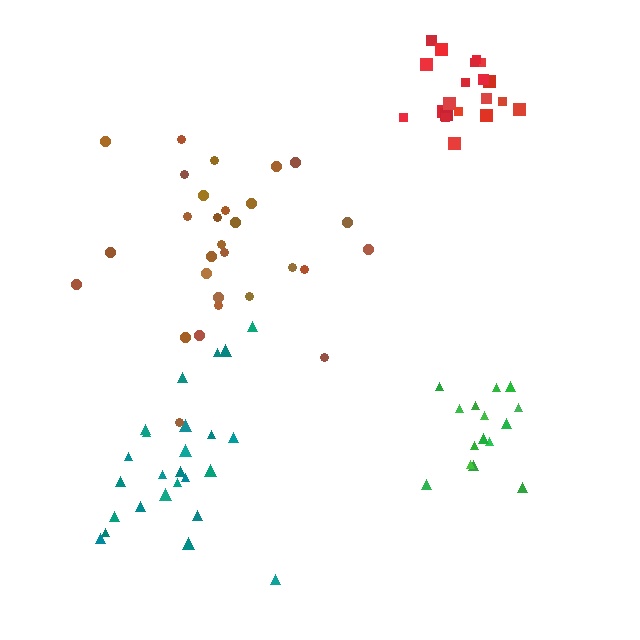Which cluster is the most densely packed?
Red.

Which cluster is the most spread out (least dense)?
Brown.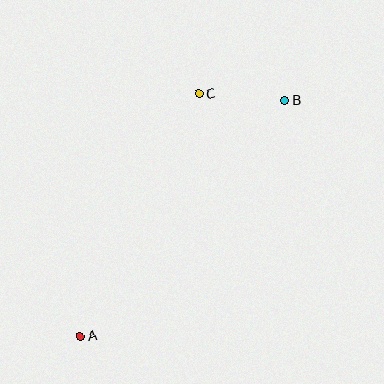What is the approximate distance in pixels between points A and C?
The distance between A and C is approximately 270 pixels.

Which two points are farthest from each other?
Points A and B are farthest from each other.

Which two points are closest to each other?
Points B and C are closest to each other.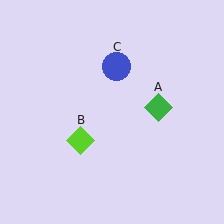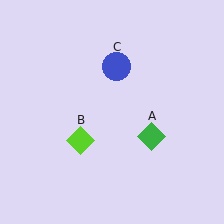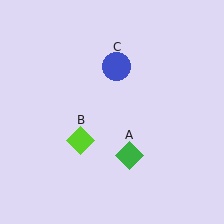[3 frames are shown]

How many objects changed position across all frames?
1 object changed position: green diamond (object A).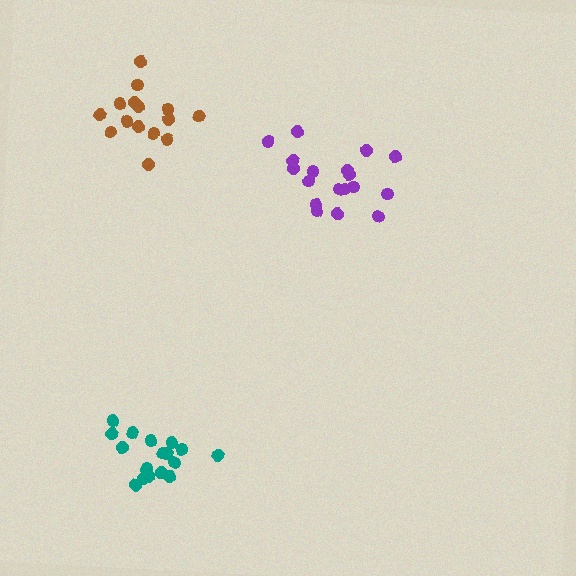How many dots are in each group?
Group 1: 18 dots, Group 2: 18 dots, Group 3: 15 dots (51 total).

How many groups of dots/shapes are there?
There are 3 groups.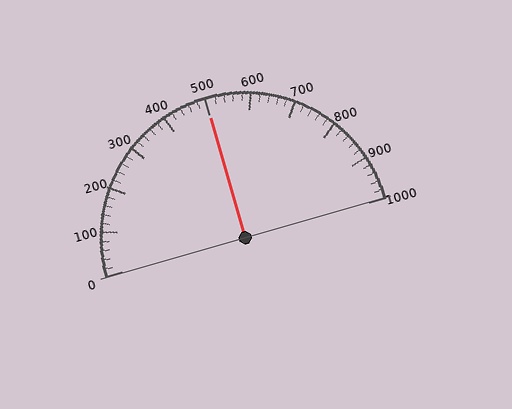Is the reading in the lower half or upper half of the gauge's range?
The reading is in the upper half of the range (0 to 1000).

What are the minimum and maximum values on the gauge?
The gauge ranges from 0 to 1000.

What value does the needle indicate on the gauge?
The needle indicates approximately 500.